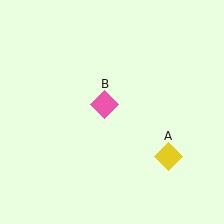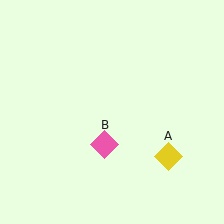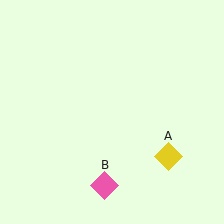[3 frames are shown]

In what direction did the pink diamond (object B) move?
The pink diamond (object B) moved down.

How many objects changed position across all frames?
1 object changed position: pink diamond (object B).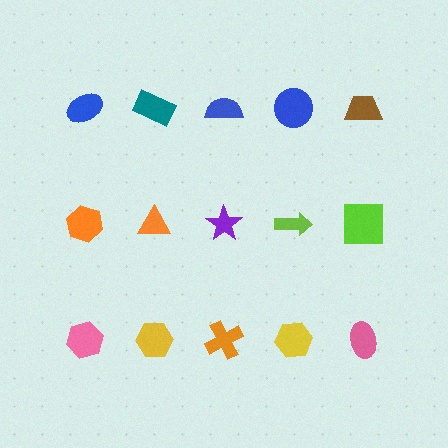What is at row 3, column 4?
A yellow hexagon.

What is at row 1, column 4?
A blue circle.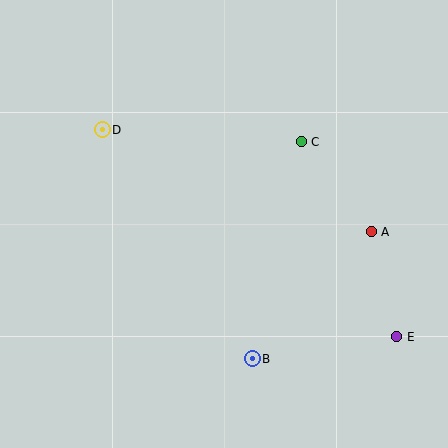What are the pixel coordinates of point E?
Point E is at (397, 337).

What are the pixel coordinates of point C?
Point C is at (301, 142).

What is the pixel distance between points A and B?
The distance between A and B is 174 pixels.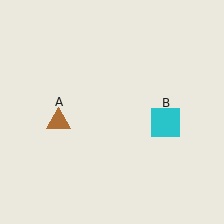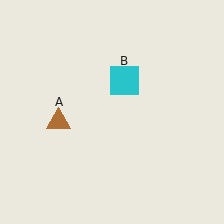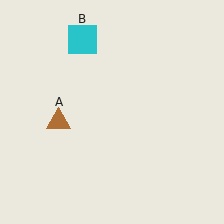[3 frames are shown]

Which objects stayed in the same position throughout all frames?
Brown triangle (object A) remained stationary.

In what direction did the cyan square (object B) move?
The cyan square (object B) moved up and to the left.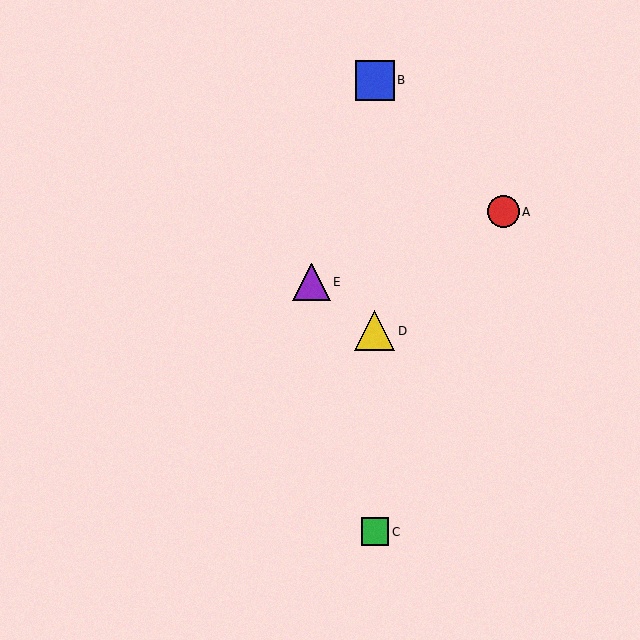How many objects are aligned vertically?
3 objects (B, C, D) are aligned vertically.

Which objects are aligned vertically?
Objects B, C, D are aligned vertically.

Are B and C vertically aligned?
Yes, both are at x≈375.